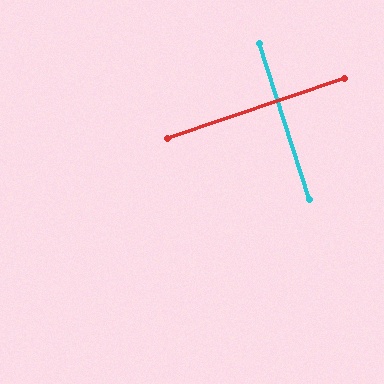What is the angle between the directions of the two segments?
Approximately 89 degrees.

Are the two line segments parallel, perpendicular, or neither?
Perpendicular — they meet at approximately 89°.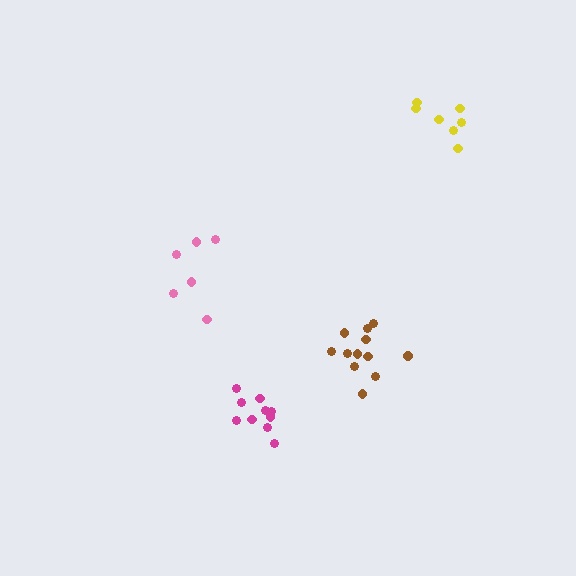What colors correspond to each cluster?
The clusters are colored: brown, pink, magenta, yellow.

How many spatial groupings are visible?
There are 4 spatial groupings.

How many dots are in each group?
Group 1: 12 dots, Group 2: 6 dots, Group 3: 10 dots, Group 4: 7 dots (35 total).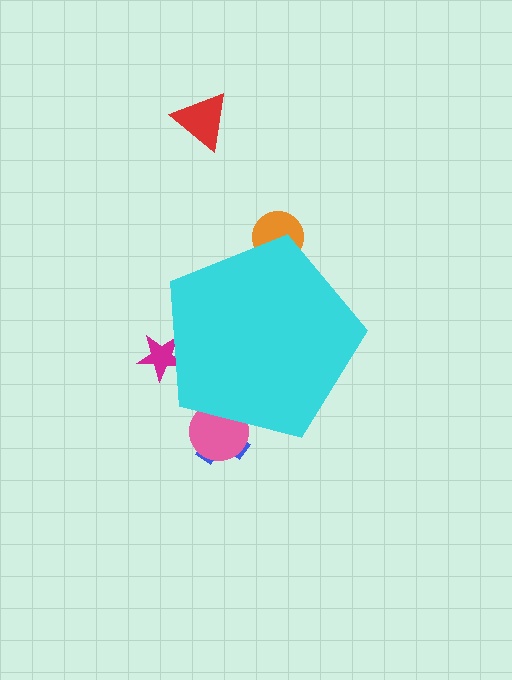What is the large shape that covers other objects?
A cyan pentagon.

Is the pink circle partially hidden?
Yes, the pink circle is partially hidden behind the cyan pentagon.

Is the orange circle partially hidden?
Yes, the orange circle is partially hidden behind the cyan pentagon.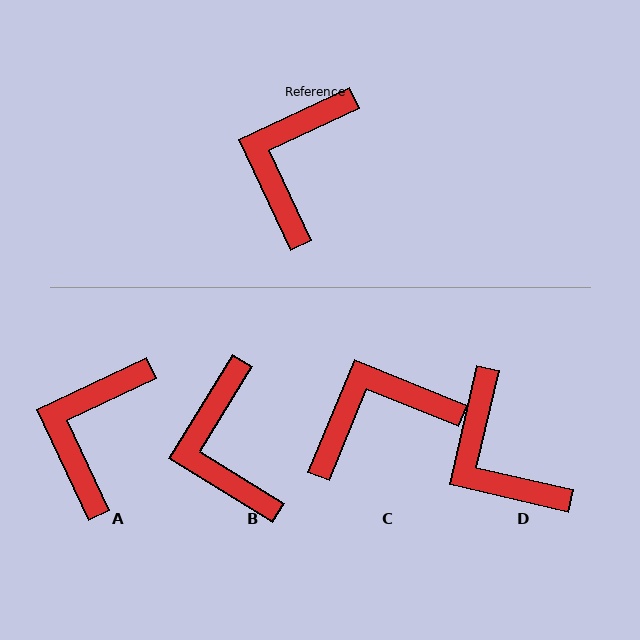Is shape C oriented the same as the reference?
No, it is off by about 47 degrees.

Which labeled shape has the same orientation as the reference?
A.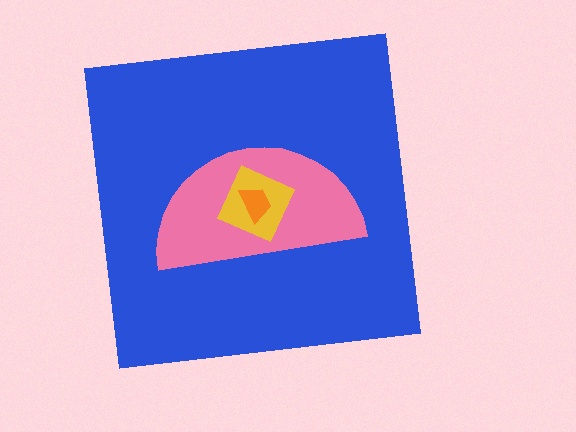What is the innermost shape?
The orange trapezoid.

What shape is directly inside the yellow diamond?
The orange trapezoid.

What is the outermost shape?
The blue square.